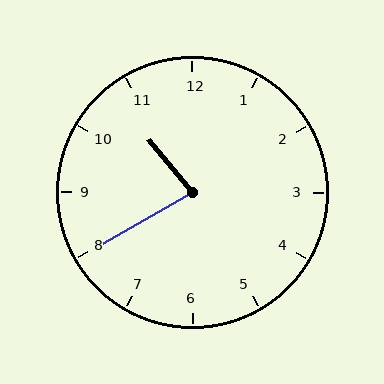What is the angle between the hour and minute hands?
Approximately 80 degrees.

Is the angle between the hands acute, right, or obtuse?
It is acute.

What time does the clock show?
10:40.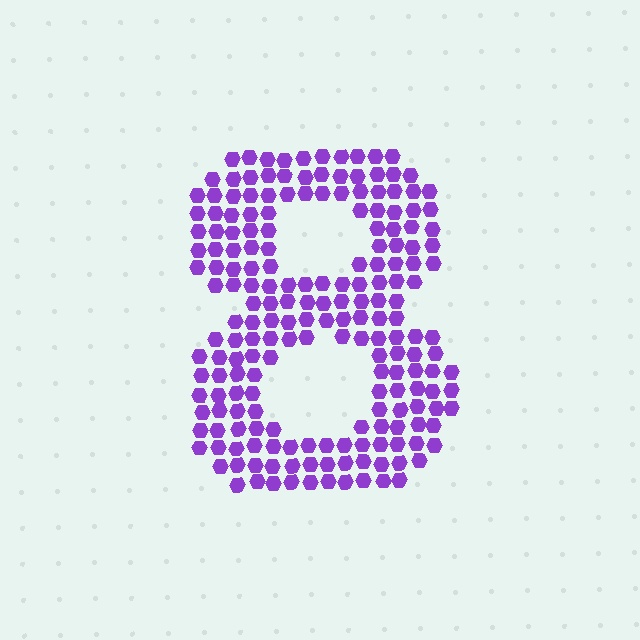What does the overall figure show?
The overall figure shows the digit 8.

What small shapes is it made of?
It is made of small hexagons.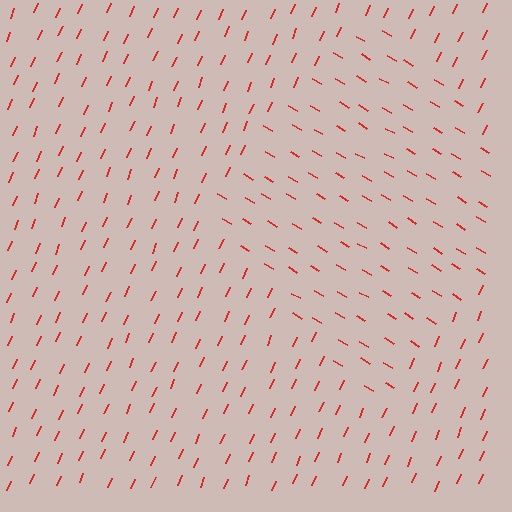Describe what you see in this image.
The image is filled with small red line segments. A diamond region in the image has lines oriented differently from the surrounding lines, creating a visible texture boundary.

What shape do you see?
I see a diamond.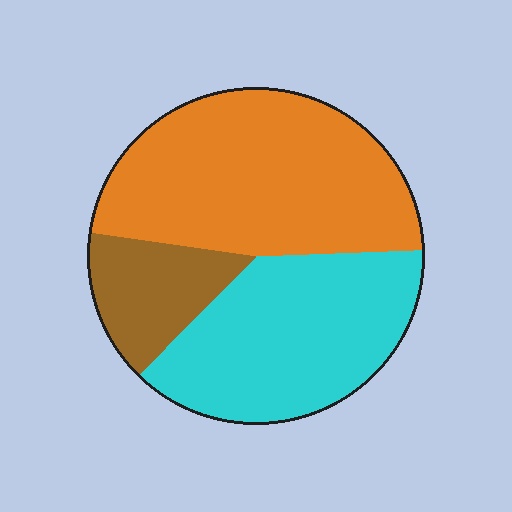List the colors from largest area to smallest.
From largest to smallest: orange, cyan, brown.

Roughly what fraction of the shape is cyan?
Cyan covers 38% of the shape.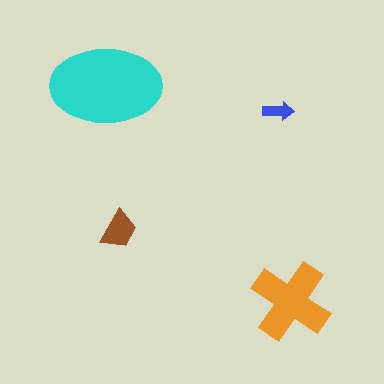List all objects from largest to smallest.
The cyan ellipse, the orange cross, the brown trapezoid, the blue arrow.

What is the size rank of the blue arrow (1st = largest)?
4th.